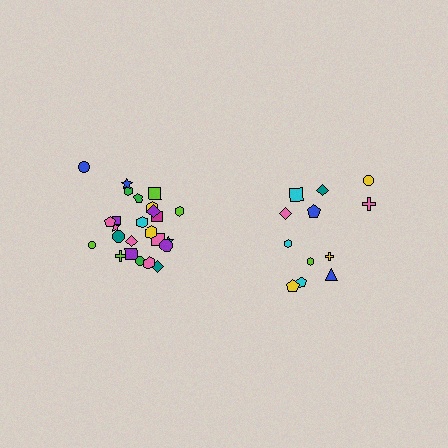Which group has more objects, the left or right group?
The left group.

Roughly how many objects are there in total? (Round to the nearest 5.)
Roughly 35 objects in total.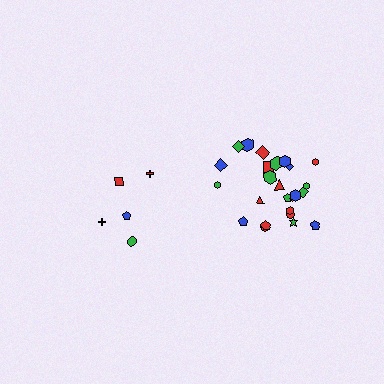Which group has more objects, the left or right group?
The right group.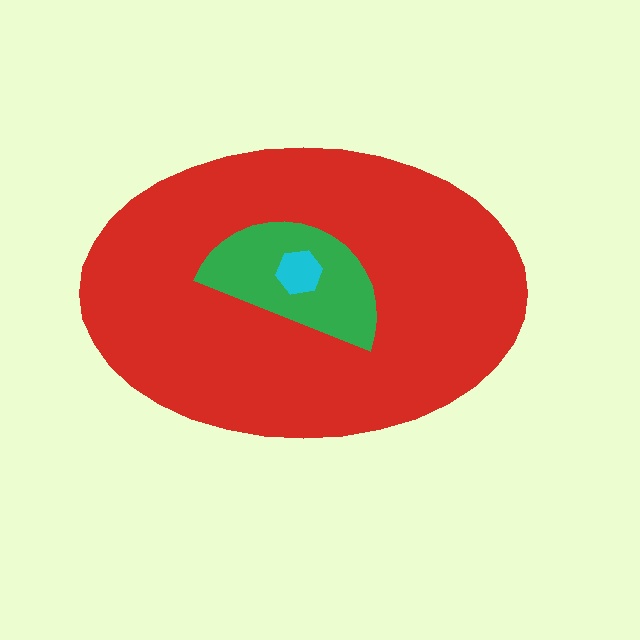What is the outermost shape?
The red ellipse.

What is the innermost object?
The cyan hexagon.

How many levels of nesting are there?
3.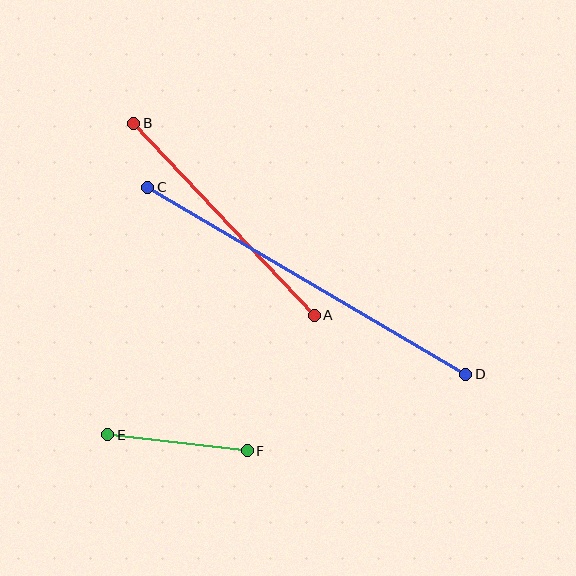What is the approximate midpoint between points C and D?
The midpoint is at approximately (307, 281) pixels.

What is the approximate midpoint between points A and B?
The midpoint is at approximately (224, 219) pixels.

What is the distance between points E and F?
The distance is approximately 140 pixels.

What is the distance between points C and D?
The distance is approximately 369 pixels.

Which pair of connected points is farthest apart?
Points C and D are farthest apart.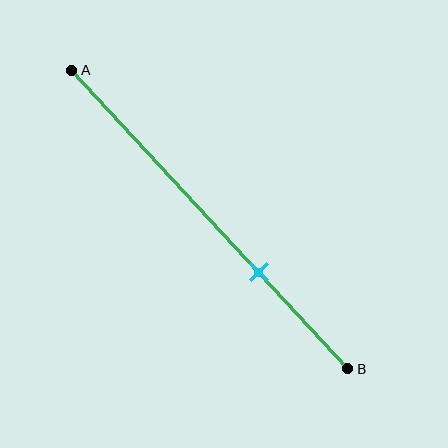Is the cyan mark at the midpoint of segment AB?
No, the mark is at about 70% from A, not at the 50% midpoint.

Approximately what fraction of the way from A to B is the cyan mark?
The cyan mark is approximately 70% of the way from A to B.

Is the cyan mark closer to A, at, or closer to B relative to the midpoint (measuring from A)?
The cyan mark is closer to point B than the midpoint of segment AB.